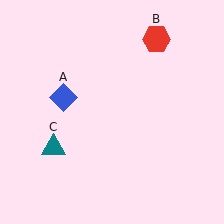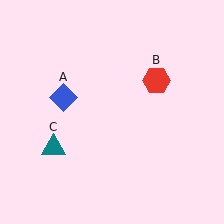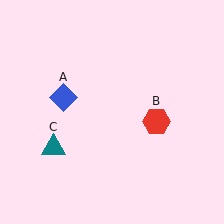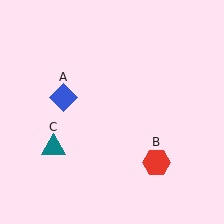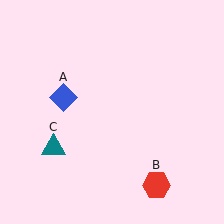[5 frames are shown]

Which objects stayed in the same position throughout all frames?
Blue diamond (object A) and teal triangle (object C) remained stationary.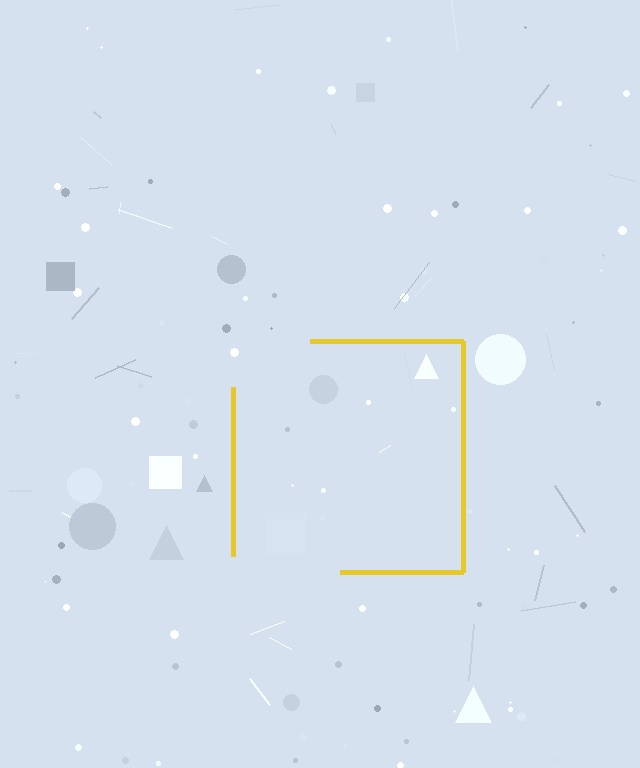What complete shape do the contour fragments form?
The contour fragments form a square.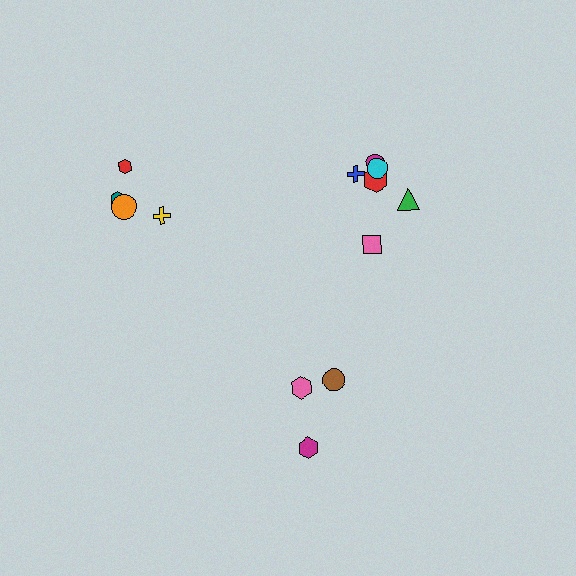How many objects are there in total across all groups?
There are 13 objects.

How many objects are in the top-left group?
There are 4 objects.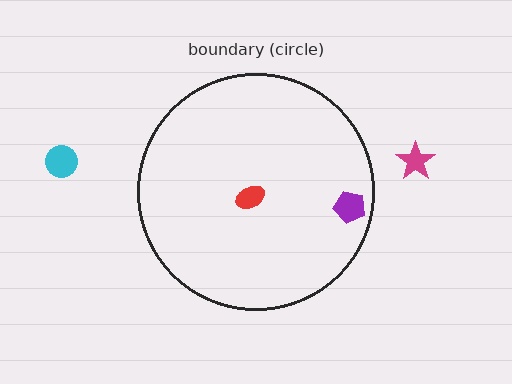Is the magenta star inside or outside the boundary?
Outside.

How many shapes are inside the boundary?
2 inside, 2 outside.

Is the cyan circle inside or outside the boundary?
Outside.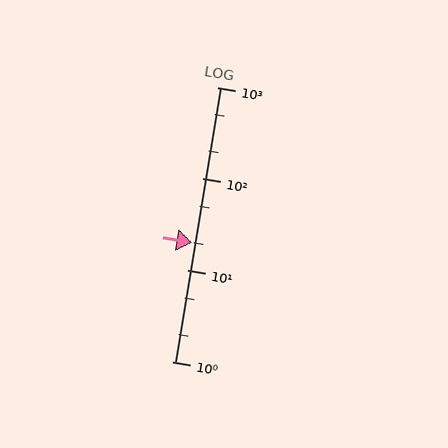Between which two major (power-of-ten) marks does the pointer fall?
The pointer is between 10 and 100.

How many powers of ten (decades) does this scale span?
The scale spans 3 decades, from 1 to 1000.